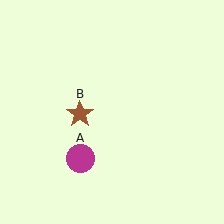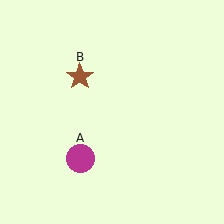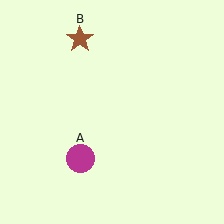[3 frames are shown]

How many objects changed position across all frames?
1 object changed position: brown star (object B).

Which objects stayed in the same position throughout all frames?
Magenta circle (object A) remained stationary.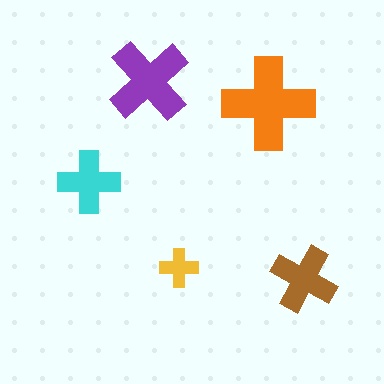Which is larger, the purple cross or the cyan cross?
The purple one.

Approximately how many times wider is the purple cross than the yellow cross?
About 2 times wider.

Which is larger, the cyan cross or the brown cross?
The brown one.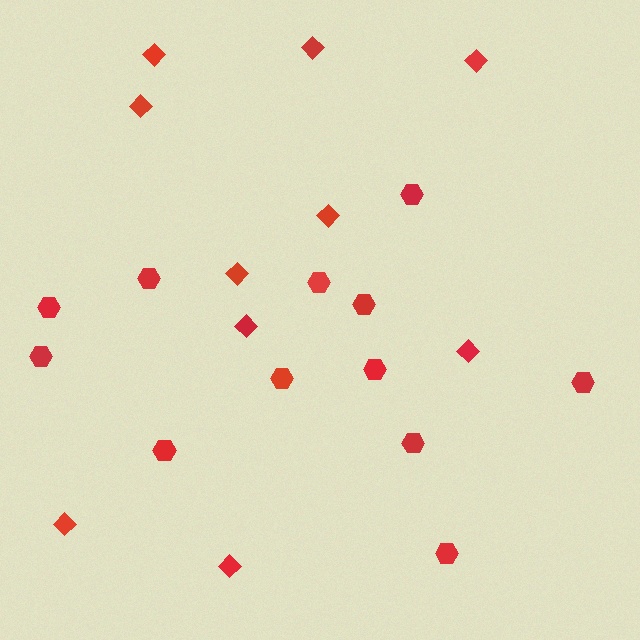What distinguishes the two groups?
There are 2 groups: one group of hexagons (12) and one group of diamonds (10).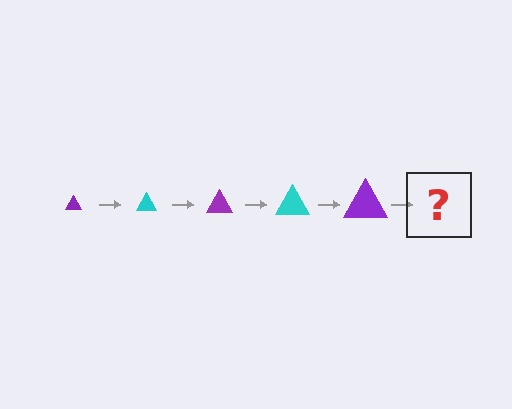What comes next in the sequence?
The next element should be a cyan triangle, larger than the previous one.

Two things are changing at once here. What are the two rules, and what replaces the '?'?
The two rules are that the triangle grows larger each step and the color cycles through purple and cyan. The '?' should be a cyan triangle, larger than the previous one.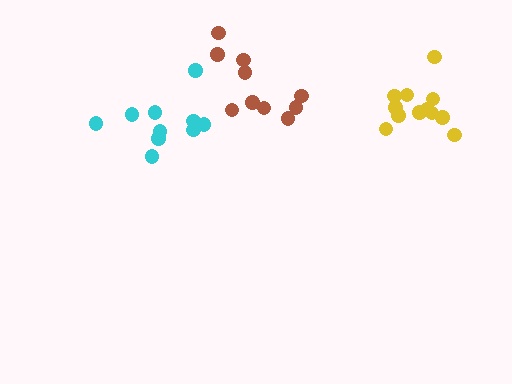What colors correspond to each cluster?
The clusters are colored: cyan, yellow, brown.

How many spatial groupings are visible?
There are 3 spatial groupings.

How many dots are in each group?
Group 1: 10 dots, Group 2: 12 dots, Group 3: 10 dots (32 total).